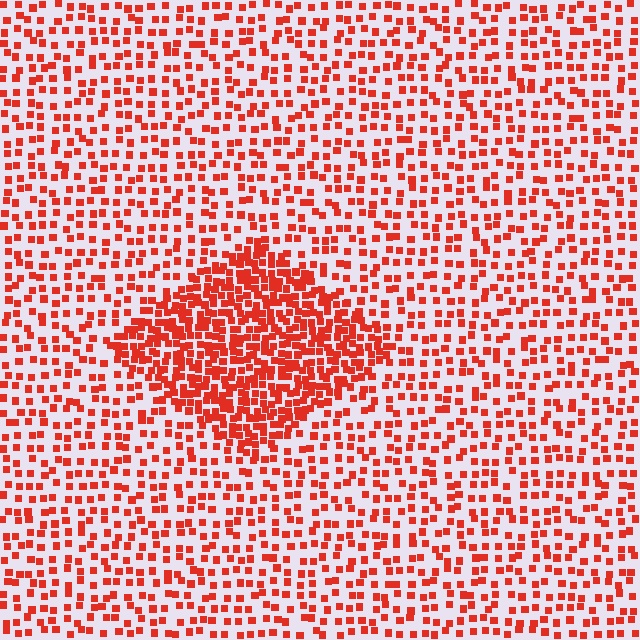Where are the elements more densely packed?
The elements are more densely packed inside the diamond boundary.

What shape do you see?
I see a diamond.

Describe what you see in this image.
The image contains small red elements arranged at two different densities. A diamond-shaped region is visible where the elements are more densely packed than the surrounding area.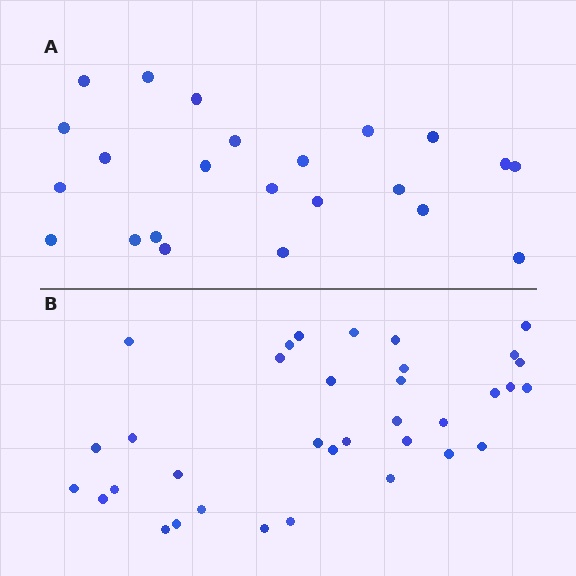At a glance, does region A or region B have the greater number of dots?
Region B (the bottom region) has more dots.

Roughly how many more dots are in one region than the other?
Region B has roughly 12 or so more dots than region A.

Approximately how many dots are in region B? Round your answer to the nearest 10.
About 40 dots. (The exact count is 35, which rounds to 40.)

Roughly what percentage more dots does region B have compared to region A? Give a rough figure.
About 50% more.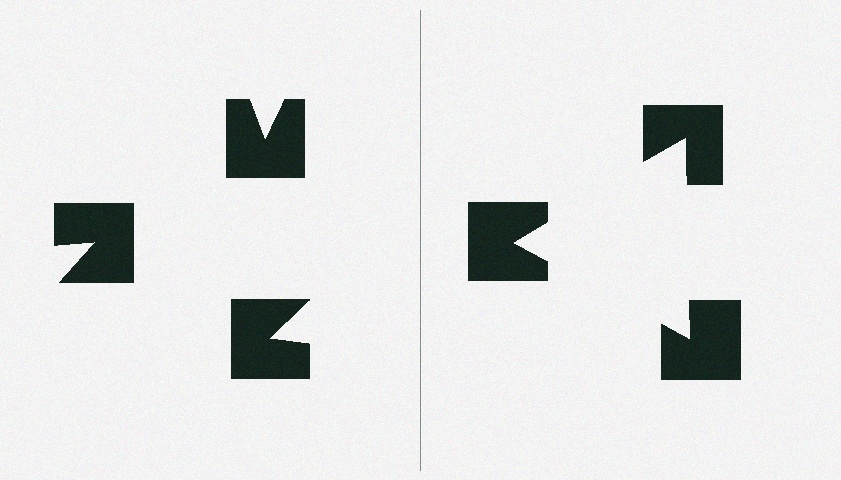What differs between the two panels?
The notched squares are positioned identically on both sides; only the wedge orientations differ. On the right they align to a triangle; on the left they are misaligned.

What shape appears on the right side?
An illusory triangle.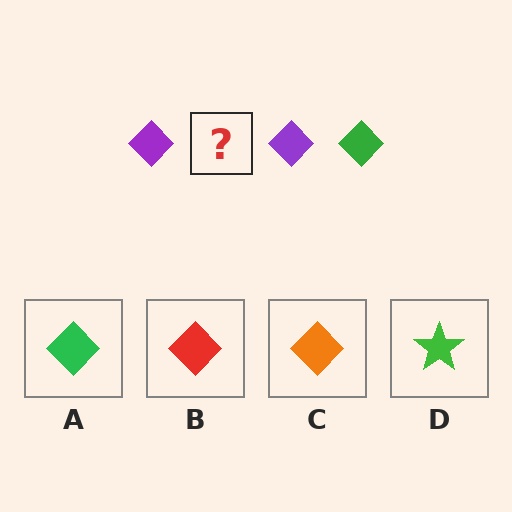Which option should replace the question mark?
Option A.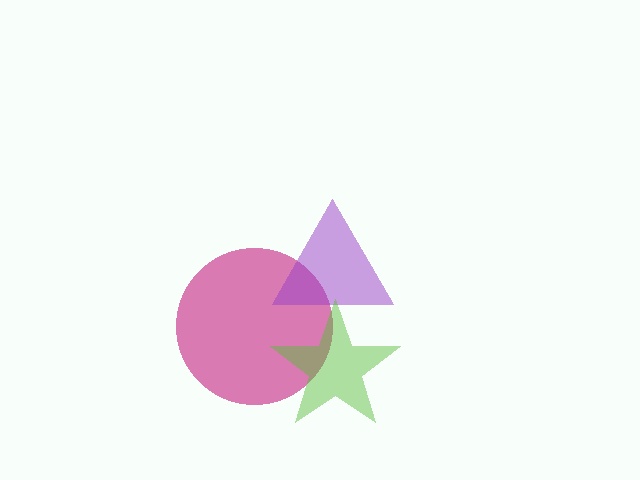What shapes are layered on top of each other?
The layered shapes are: a magenta circle, a purple triangle, a lime star.